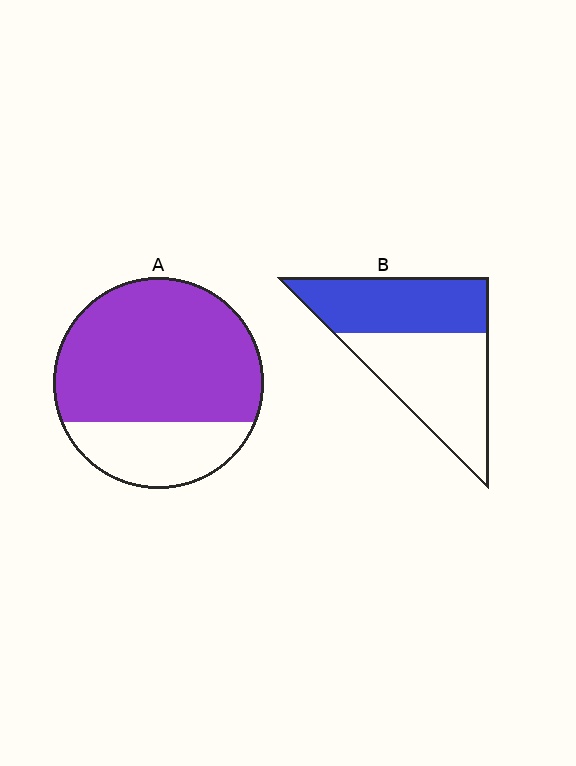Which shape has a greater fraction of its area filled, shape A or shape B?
Shape A.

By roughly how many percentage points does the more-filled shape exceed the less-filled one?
By roughly 25 percentage points (A over B).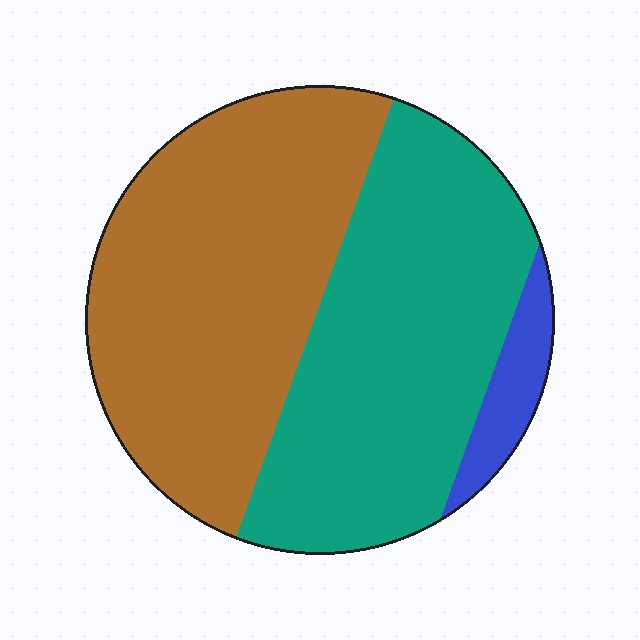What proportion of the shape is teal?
Teal covers around 45% of the shape.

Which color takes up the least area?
Blue, at roughly 5%.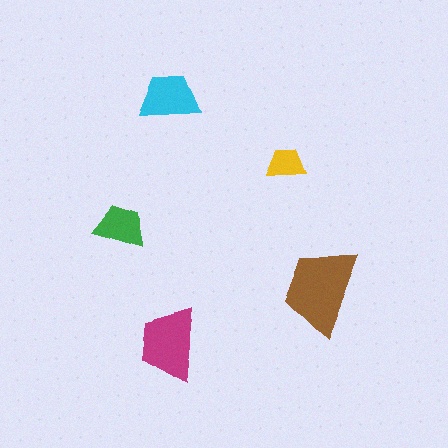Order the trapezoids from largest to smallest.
the brown one, the magenta one, the cyan one, the green one, the yellow one.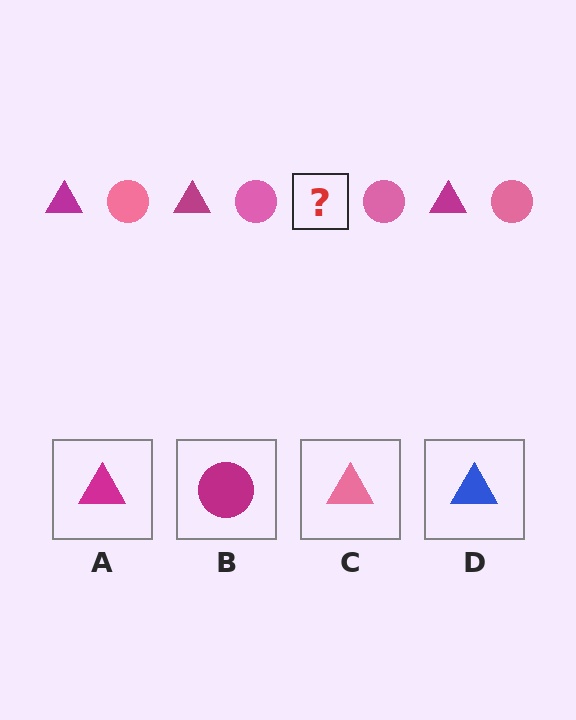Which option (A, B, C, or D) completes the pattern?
A.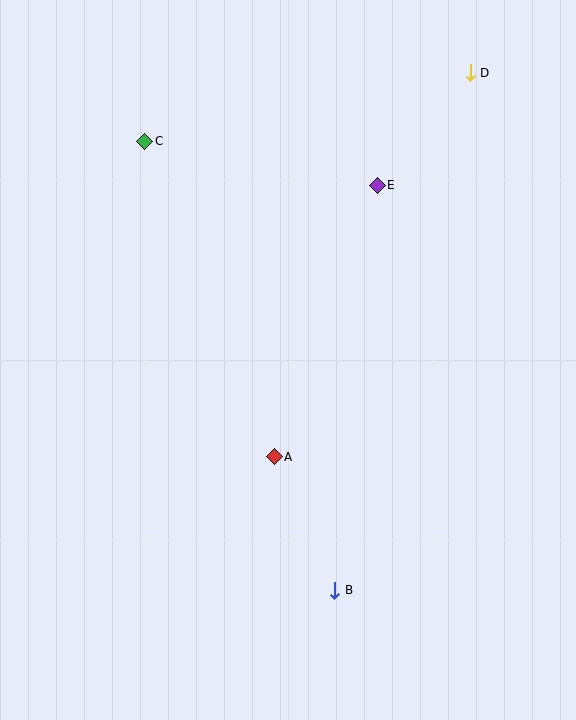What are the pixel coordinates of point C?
Point C is at (145, 141).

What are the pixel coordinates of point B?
Point B is at (335, 590).